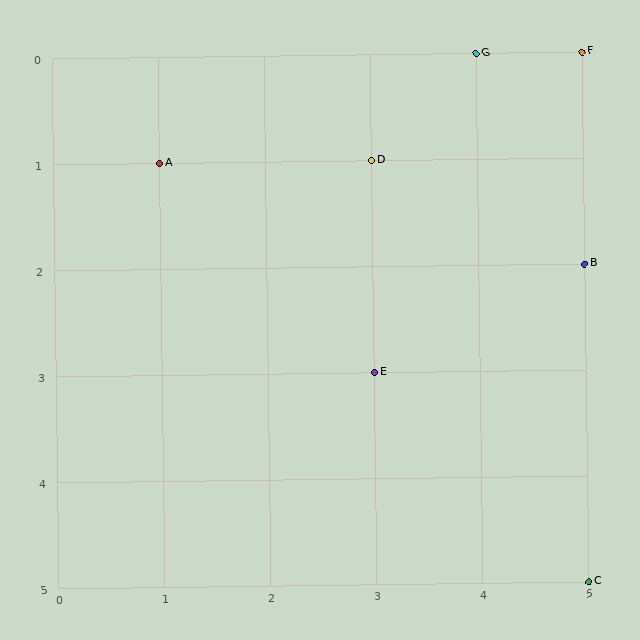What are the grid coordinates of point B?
Point B is at grid coordinates (5, 2).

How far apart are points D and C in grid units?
Points D and C are 2 columns and 4 rows apart (about 4.5 grid units diagonally).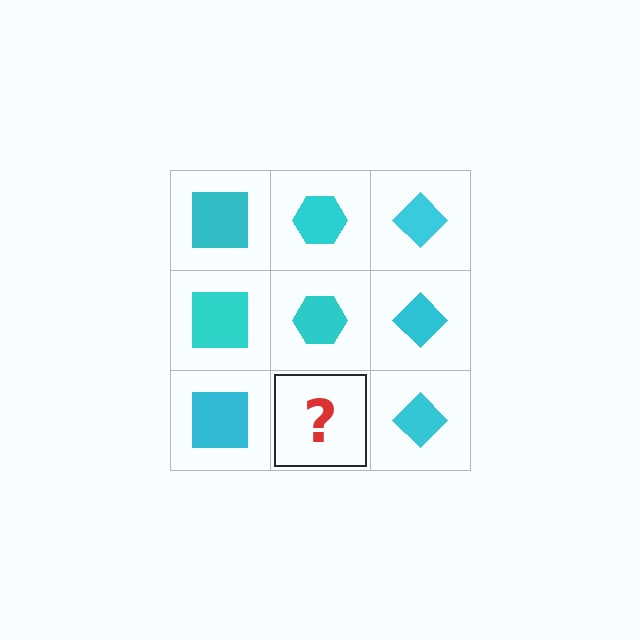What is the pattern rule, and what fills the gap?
The rule is that each column has a consistent shape. The gap should be filled with a cyan hexagon.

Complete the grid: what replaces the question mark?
The question mark should be replaced with a cyan hexagon.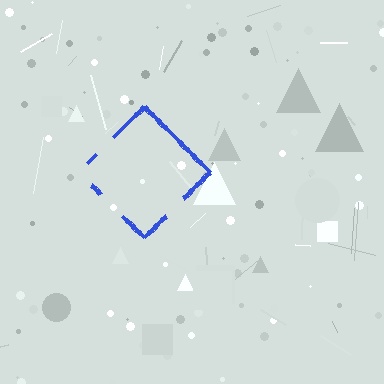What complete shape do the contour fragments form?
The contour fragments form a diamond.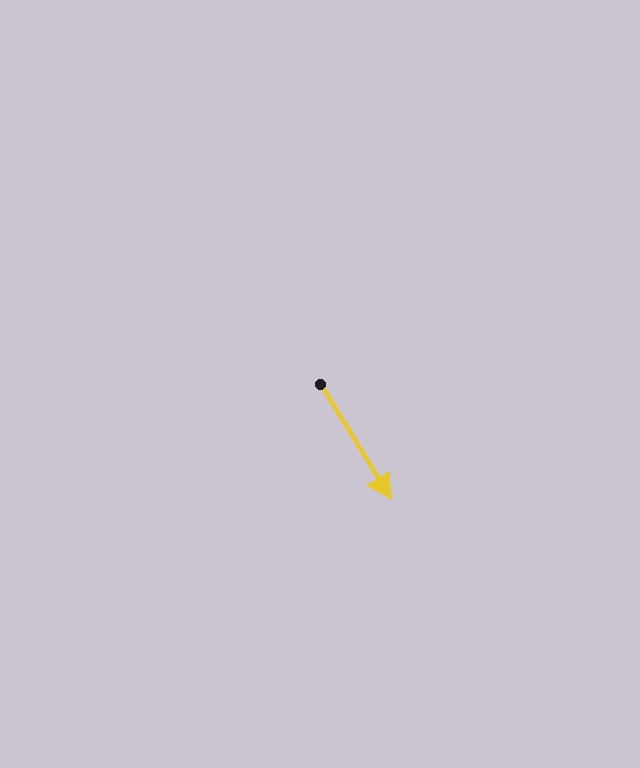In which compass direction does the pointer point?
Southeast.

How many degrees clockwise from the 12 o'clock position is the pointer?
Approximately 149 degrees.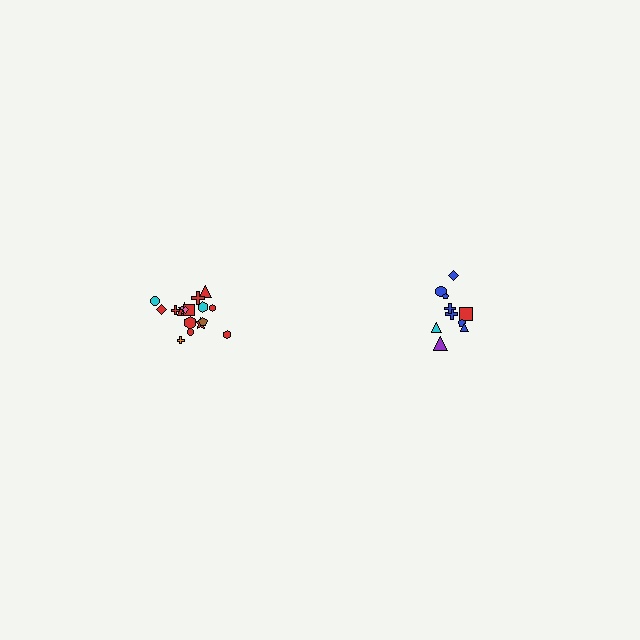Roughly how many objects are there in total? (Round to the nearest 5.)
Roughly 30 objects in total.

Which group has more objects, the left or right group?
The left group.